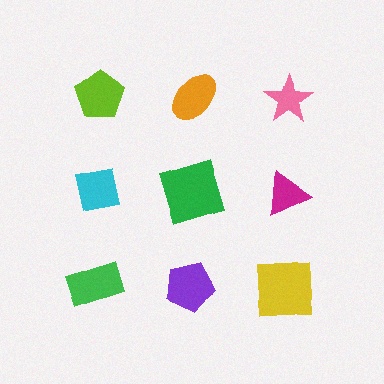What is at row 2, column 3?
A magenta triangle.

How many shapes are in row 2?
3 shapes.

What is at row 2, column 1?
A cyan square.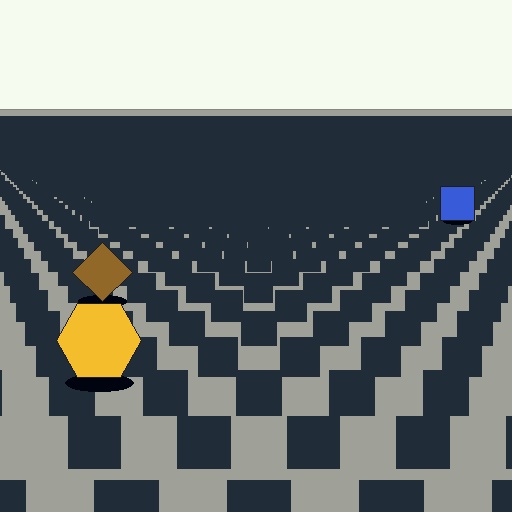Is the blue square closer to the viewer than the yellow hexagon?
No. The yellow hexagon is closer — you can tell from the texture gradient: the ground texture is coarser near it.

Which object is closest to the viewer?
The yellow hexagon is closest. The texture marks near it are larger and more spread out.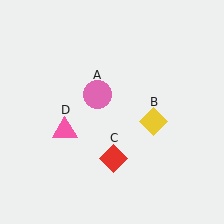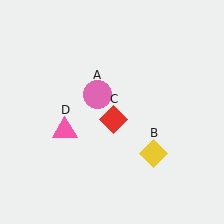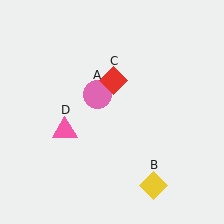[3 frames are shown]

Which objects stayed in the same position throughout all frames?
Pink circle (object A) and pink triangle (object D) remained stationary.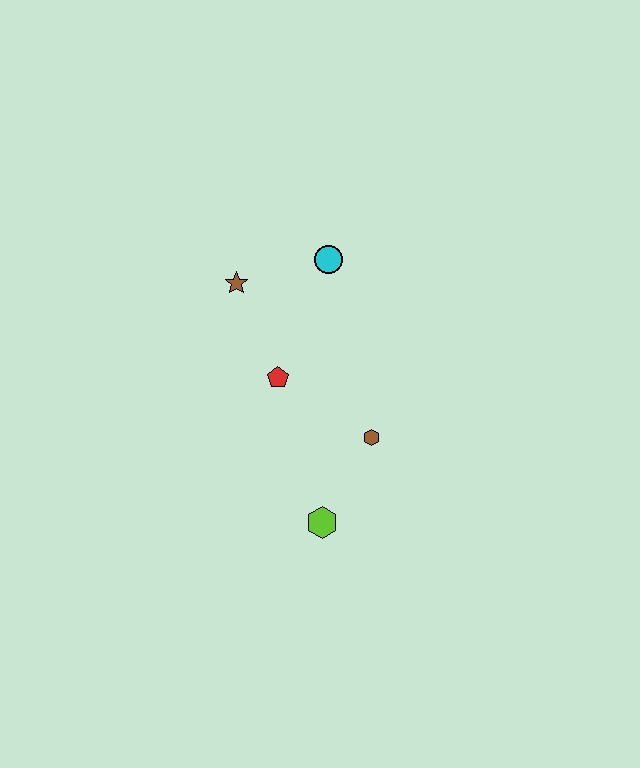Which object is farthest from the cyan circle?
The lime hexagon is farthest from the cyan circle.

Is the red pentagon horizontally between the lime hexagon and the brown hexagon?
No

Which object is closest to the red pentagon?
The brown star is closest to the red pentagon.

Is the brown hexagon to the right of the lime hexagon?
Yes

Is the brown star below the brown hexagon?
No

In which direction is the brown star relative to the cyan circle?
The brown star is to the left of the cyan circle.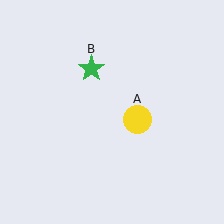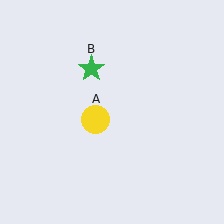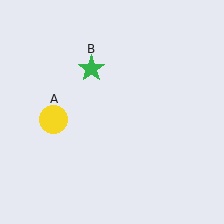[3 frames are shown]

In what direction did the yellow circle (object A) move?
The yellow circle (object A) moved left.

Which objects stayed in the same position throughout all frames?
Green star (object B) remained stationary.